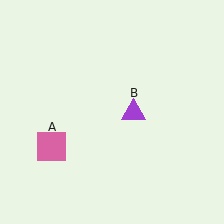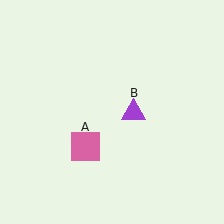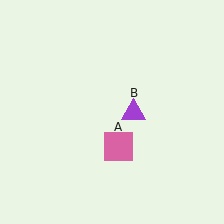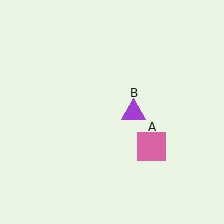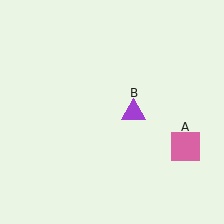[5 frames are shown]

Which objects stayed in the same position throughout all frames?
Purple triangle (object B) remained stationary.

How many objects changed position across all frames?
1 object changed position: pink square (object A).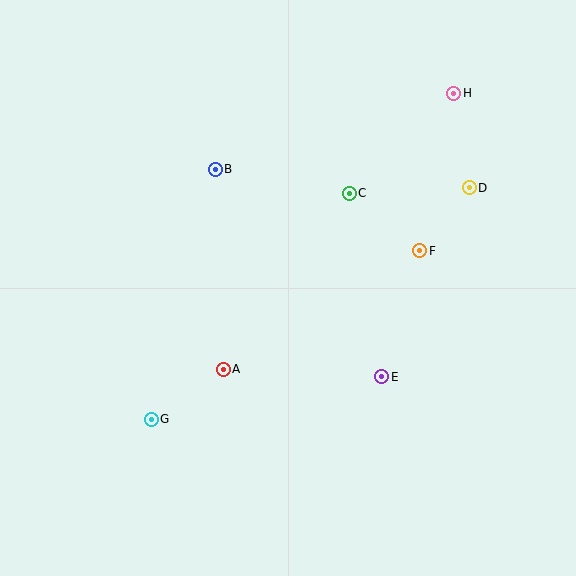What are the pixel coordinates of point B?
Point B is at (215, 169).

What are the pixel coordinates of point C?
Point C is at (349, 193).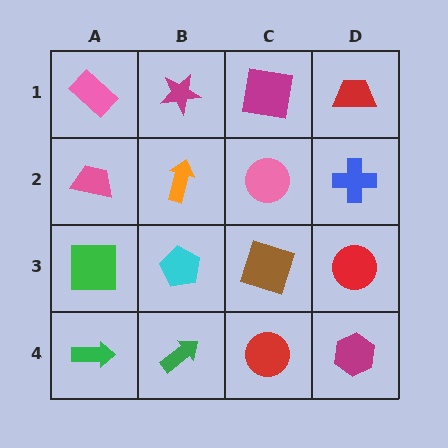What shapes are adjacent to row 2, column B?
A magenta star (row 1, column B), a cyan pentagon (row 3, column B), a pink trapezoid (row 2, column A), a pink circle (row 2, column C).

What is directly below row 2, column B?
A cyan pentagon.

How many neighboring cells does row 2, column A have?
3.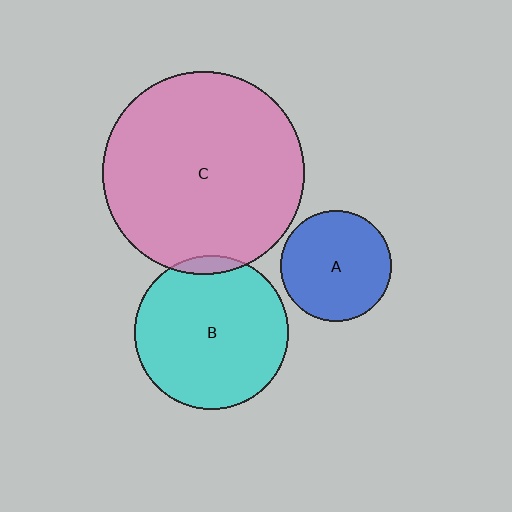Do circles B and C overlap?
Yes.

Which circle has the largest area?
Circle C (pink).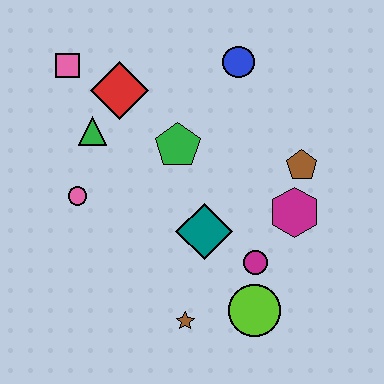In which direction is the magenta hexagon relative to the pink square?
The magenta hexagon is to the right of the pink square.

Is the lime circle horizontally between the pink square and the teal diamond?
No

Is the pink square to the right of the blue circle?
No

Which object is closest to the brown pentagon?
The magenta hexagon is closest to the brown pentagon.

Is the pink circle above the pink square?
No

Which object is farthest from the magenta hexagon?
The pink square is farthest from the magenta hexagon.